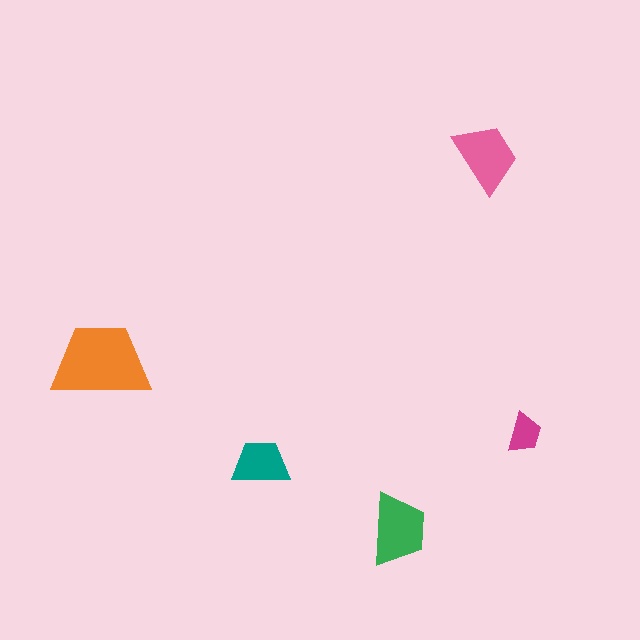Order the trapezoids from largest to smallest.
the orange one, the green one, the pink one, the teal one, the magenta one.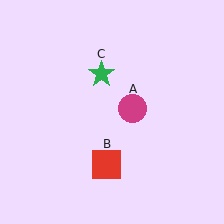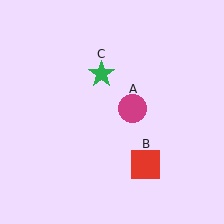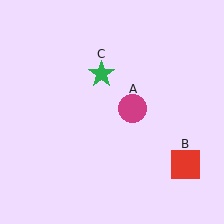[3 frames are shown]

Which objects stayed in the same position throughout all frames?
Magenta circle (object A) and green star (object C) remained stationary.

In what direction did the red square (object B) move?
The red square (object B) moved right.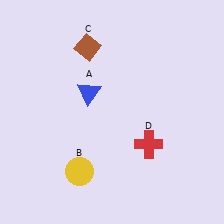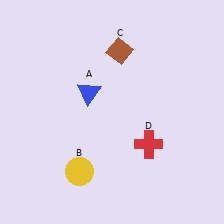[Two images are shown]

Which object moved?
The brown diamond (C) moved right.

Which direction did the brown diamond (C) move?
The brown diamond (C) moved right.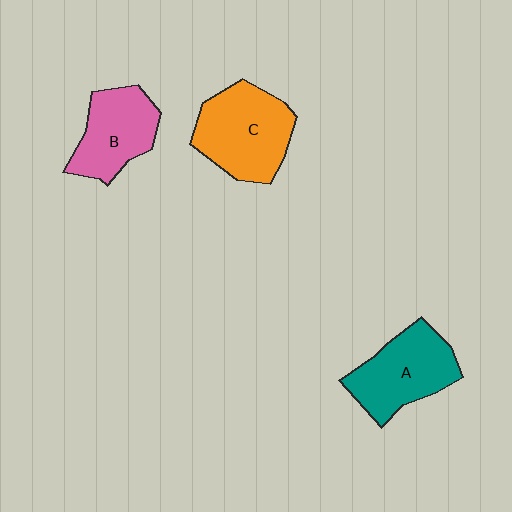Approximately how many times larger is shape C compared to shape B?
Approximately 1.3 times.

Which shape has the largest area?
Shape C (orange).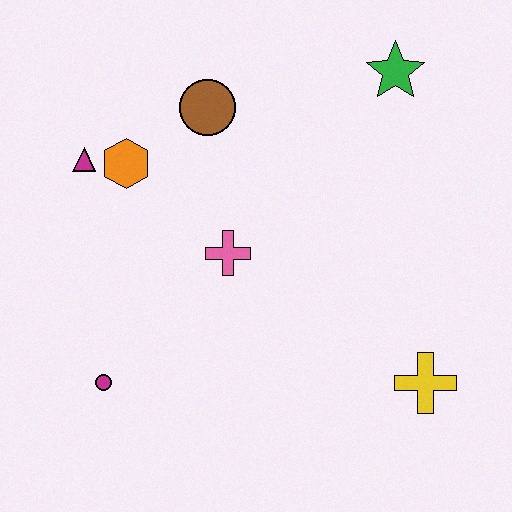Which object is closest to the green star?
The brown circle is closest to the green star.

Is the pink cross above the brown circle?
No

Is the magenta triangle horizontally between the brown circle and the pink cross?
No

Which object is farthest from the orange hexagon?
The yellow cross is farthest from the orange hexagon.